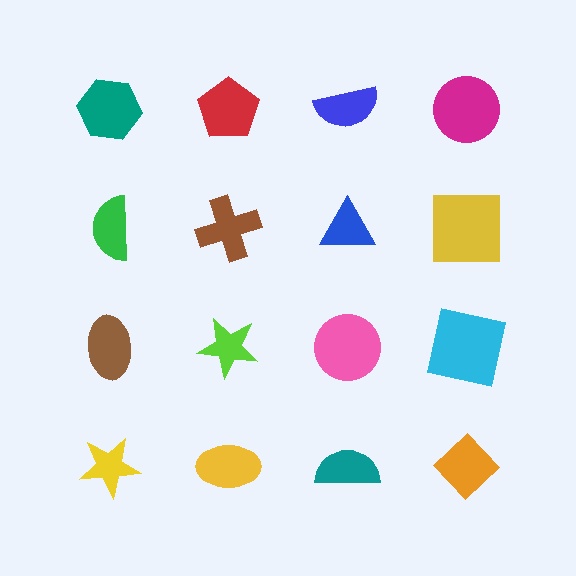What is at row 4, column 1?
A yellow star.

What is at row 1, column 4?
A magenta circle.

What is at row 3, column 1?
A brown ellipse.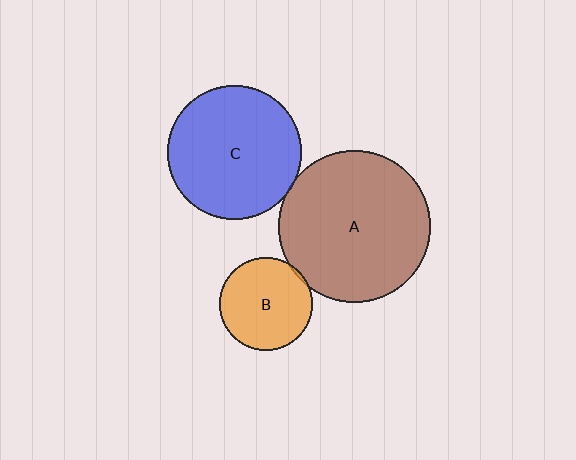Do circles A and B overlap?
Yes.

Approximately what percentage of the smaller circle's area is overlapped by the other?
Approximately 5%.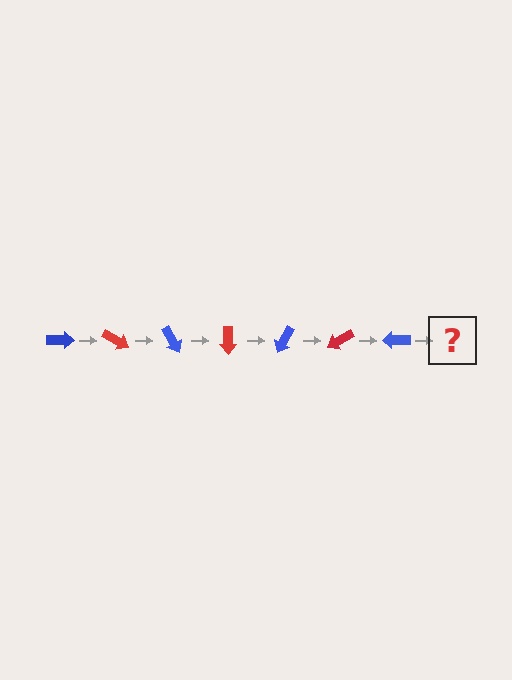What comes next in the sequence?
The next element should be a red arrow, rotated 210 degrees from the start.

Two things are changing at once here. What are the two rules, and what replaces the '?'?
The two rules are that it rotates 30 degrees each step and the color cycles through blue and red. The '?' should be a red arrow, rotated 210 degrees from the start.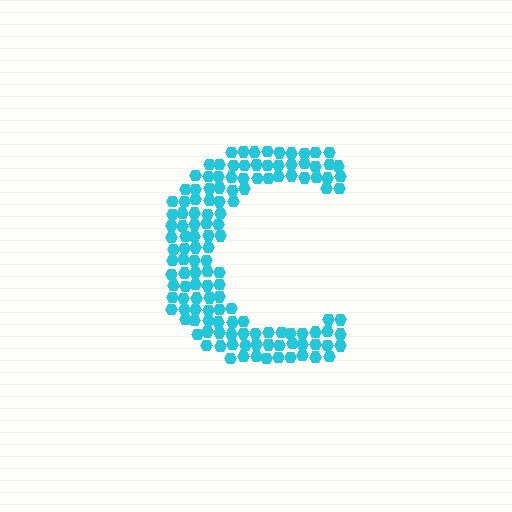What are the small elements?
The small elements are hexagons.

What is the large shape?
The large shape is the letter C.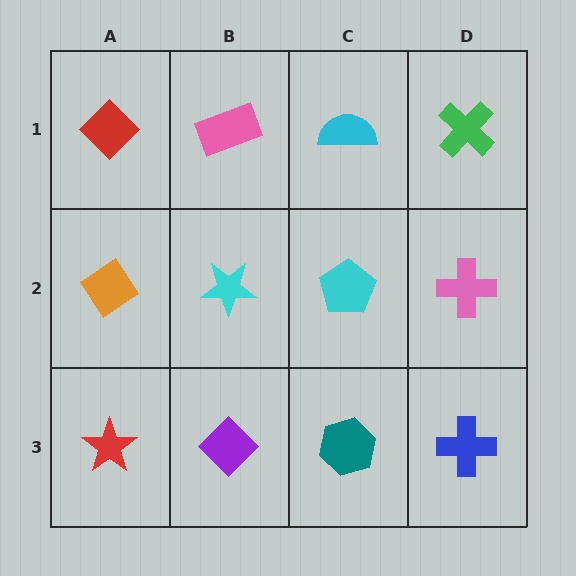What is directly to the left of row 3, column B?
A red star.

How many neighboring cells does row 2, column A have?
3.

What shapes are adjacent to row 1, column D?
A pink cross (row 2, column D), a cyan semicircle (row 1, column C).